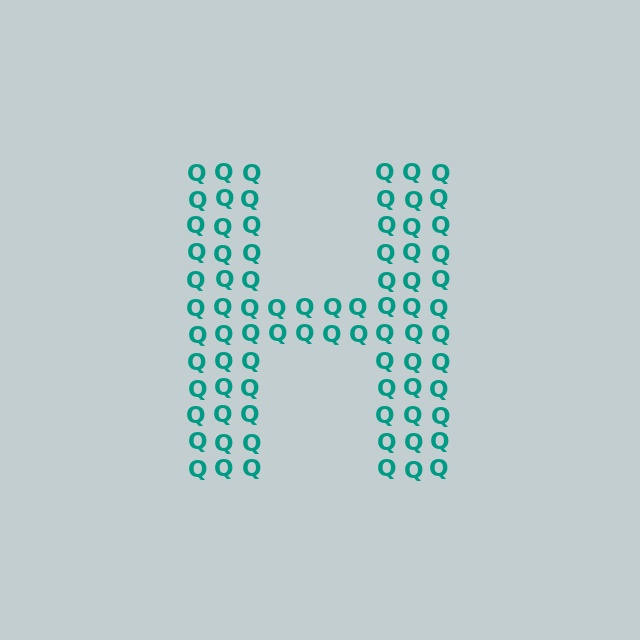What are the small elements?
The small elements are letter Q's.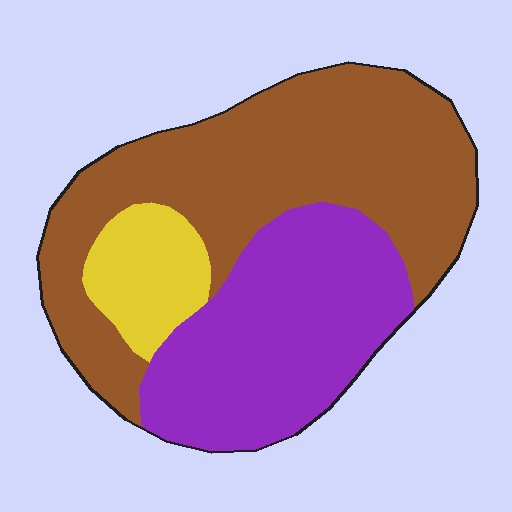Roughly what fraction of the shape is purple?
Purple covers around 35% of the shape.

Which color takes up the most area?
Brown, at roughly 50%.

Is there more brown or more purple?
Brown.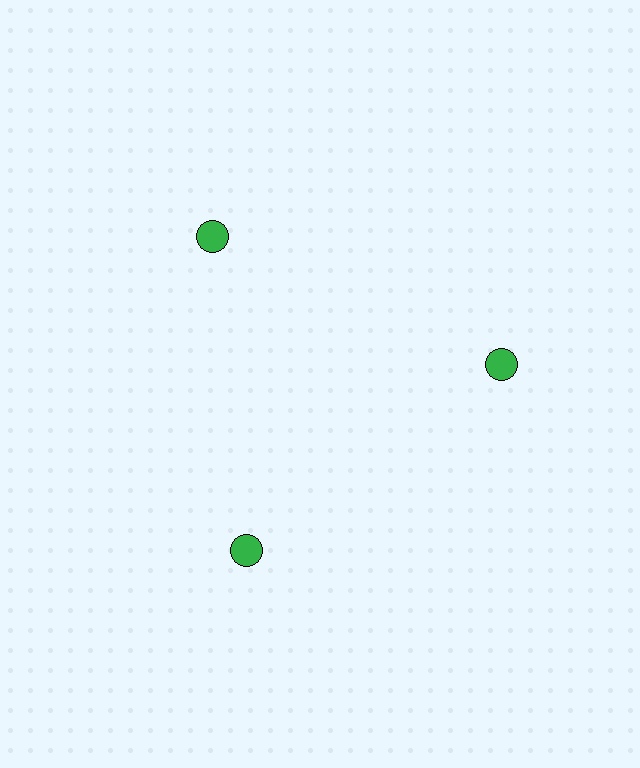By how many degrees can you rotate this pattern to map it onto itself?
The pattern maps onto itself every 120 degrees of rotation.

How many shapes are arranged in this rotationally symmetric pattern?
There are 3 shapes, arranged in 3 groups of 1.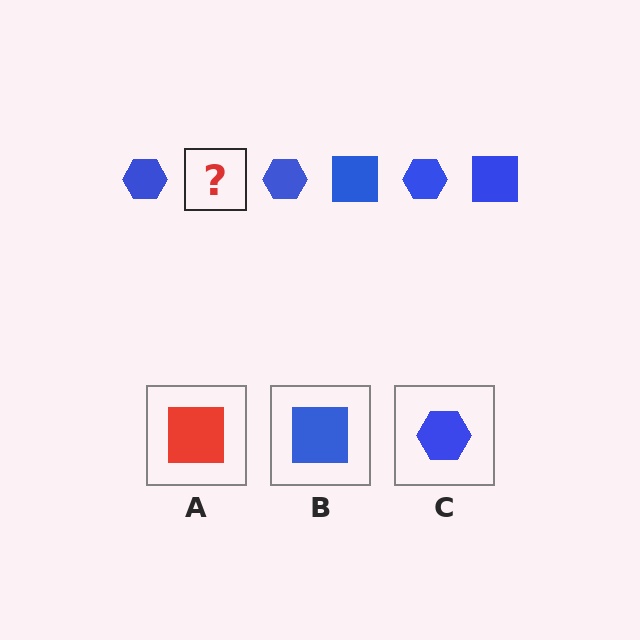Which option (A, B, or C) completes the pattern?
B.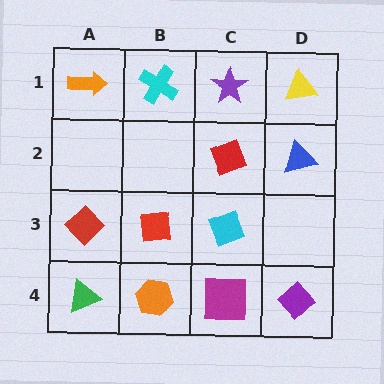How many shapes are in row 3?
3 shapes.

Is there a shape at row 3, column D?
No, that cell is empty.